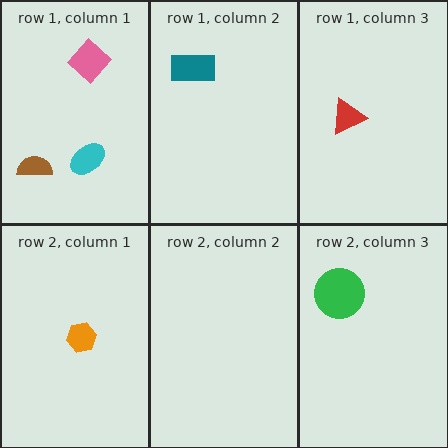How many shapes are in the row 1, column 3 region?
1.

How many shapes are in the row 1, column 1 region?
3.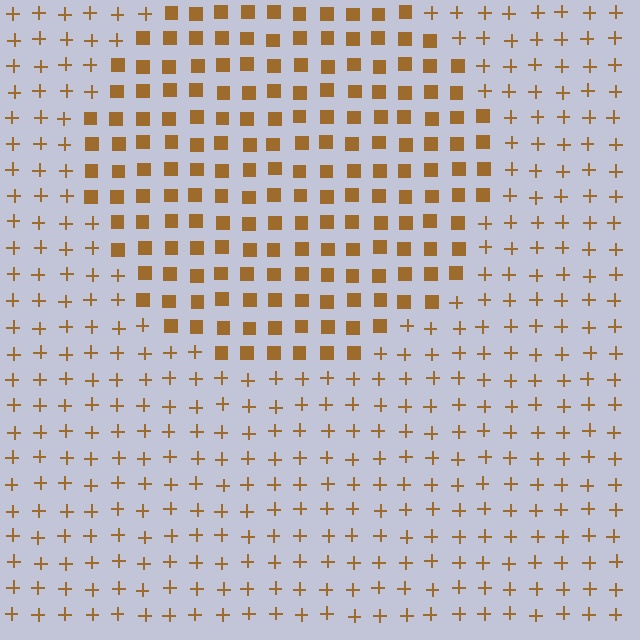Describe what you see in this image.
The image is filled with small brown elements arranged in a uniform grid. A circle-shaped region contains squares, while the surrounding area contains plus signs. The boundary is defined purely by the change in element shape.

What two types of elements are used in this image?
The image uses squares inside the circle region and plus signs outside it.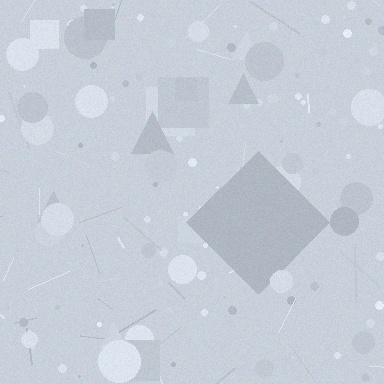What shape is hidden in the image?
A diamond is hidden in the image.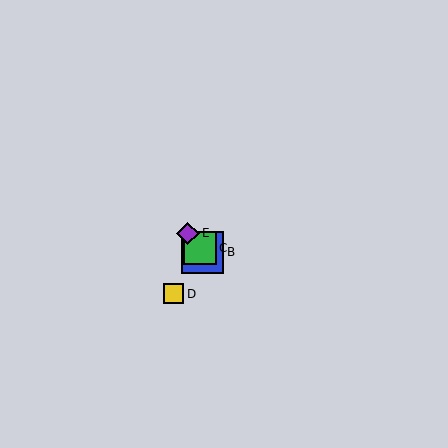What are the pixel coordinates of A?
Object A is at (199, 247).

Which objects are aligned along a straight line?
Objects A, B, C, E are aligned along a straight line.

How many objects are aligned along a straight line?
4 objects (A, B, C, E) are aligned along a straight line.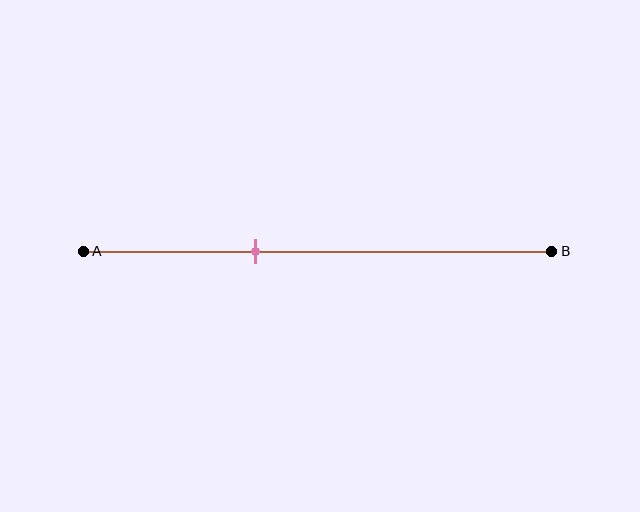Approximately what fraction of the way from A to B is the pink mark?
The pink mark is approximately 35% of the way from A to B.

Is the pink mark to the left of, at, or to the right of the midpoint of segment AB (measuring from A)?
The pink mark is to the left of the midpoint of segment AB.